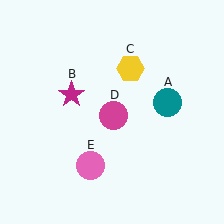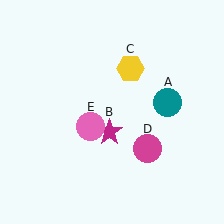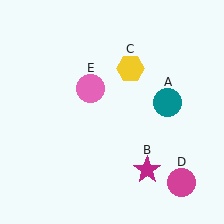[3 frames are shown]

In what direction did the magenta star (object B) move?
The magenta star (object B) moved down and to the right.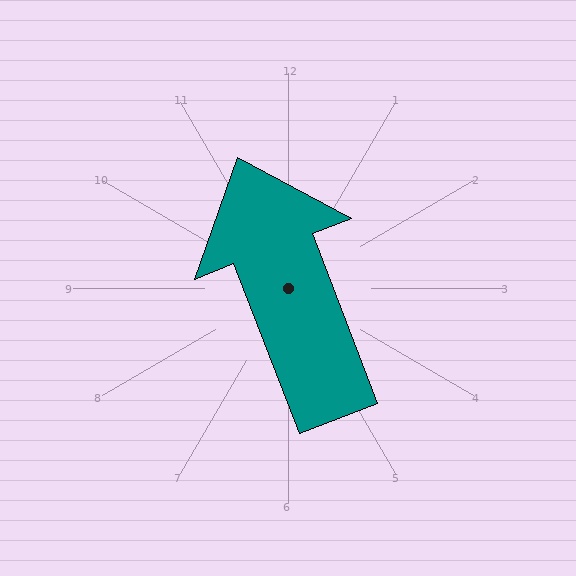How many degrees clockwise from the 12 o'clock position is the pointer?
Approximately 339 degrees.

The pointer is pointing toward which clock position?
Roughly 11 o'clock.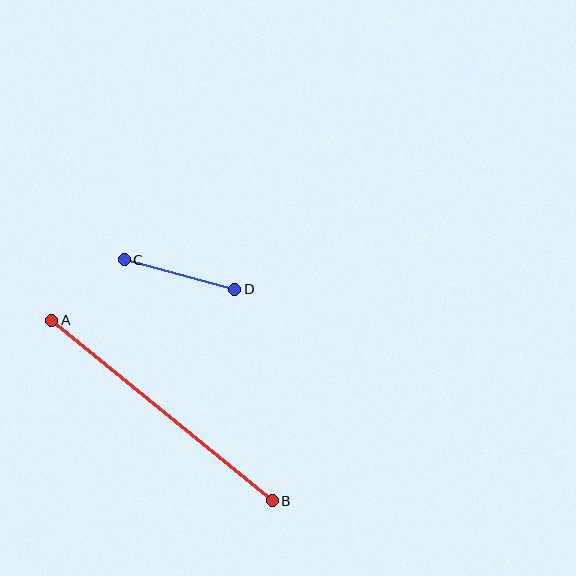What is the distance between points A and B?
The distance is approximately 285 pixels.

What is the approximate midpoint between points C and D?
The midpoint is at approximately (180, 274) pixels.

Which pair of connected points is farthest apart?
Points A and B are farthest apart.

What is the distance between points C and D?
The distance is approximately 115 pixels.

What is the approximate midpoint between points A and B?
The midpoint is at approximately (162, 410) pixels.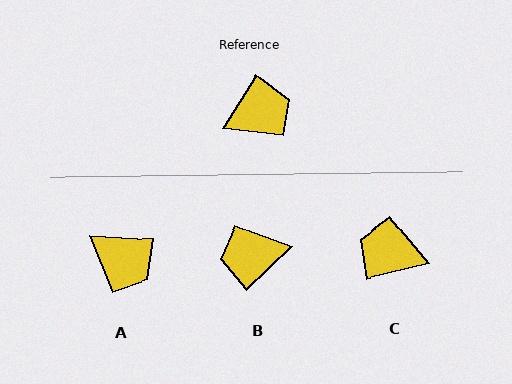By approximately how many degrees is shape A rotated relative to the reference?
Approximately 62 degrees clockwise.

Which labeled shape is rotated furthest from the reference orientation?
B, about 167 degrees away.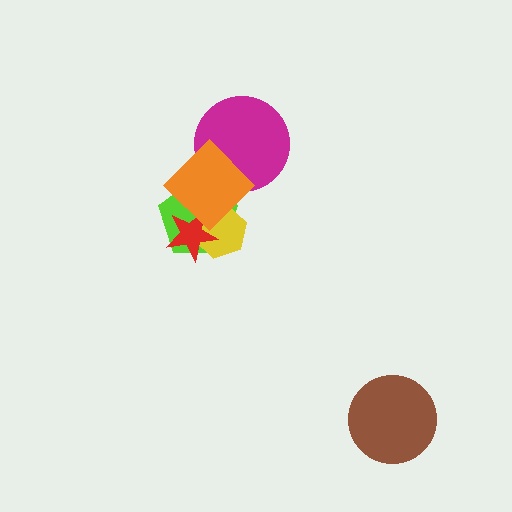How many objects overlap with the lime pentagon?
3 objects overlap with the lime pentagon.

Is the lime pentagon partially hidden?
Yes, it is partially covered by another shape.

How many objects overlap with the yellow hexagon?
3 objects overlap with the yellow hexagon.